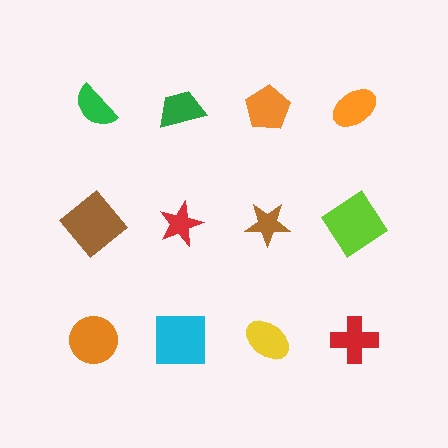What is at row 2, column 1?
A brown diamond.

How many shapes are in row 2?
4 shapes.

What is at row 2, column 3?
A brown star.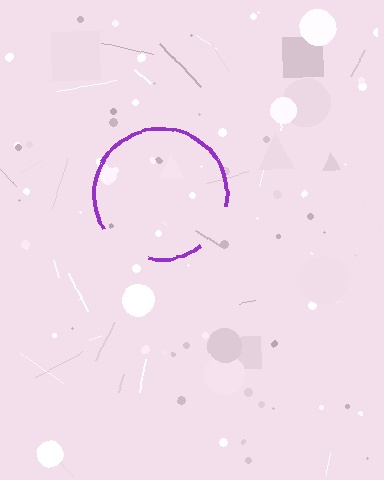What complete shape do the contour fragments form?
The contour fragments form a circle.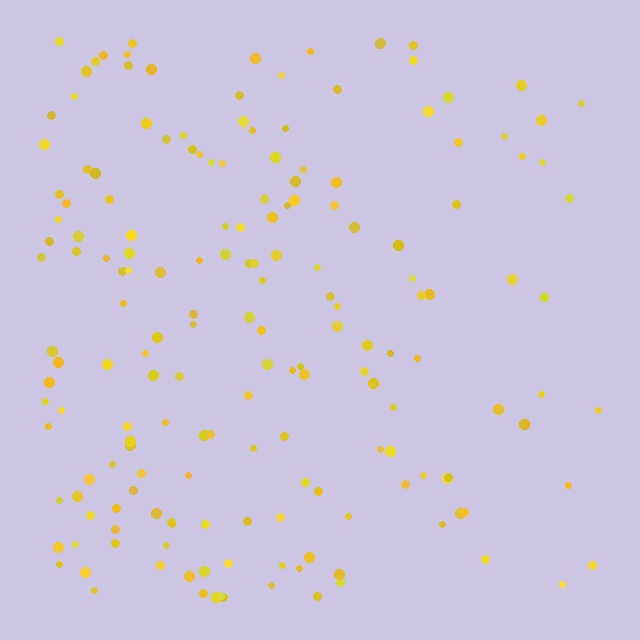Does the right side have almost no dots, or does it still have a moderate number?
Still a moderate number, just noticeably fewer than the left.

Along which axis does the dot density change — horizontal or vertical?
Horizontal.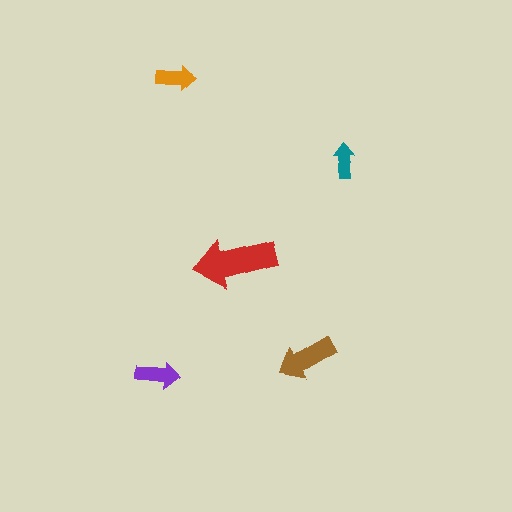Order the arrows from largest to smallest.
the red one, the brown one, the purple one, the orange one, the teal one.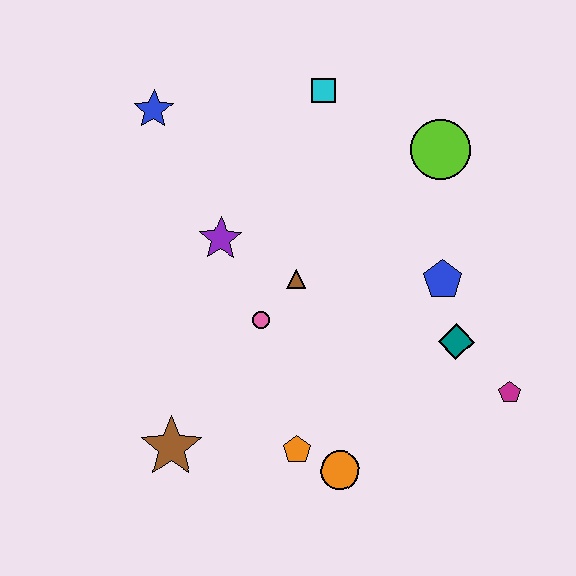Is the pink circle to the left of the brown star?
No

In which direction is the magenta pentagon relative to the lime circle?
The magenta pentagon is below the lime circle.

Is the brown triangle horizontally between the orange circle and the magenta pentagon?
No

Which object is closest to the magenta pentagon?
The teal diamond is closest to the magenta pentagon.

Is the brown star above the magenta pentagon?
No